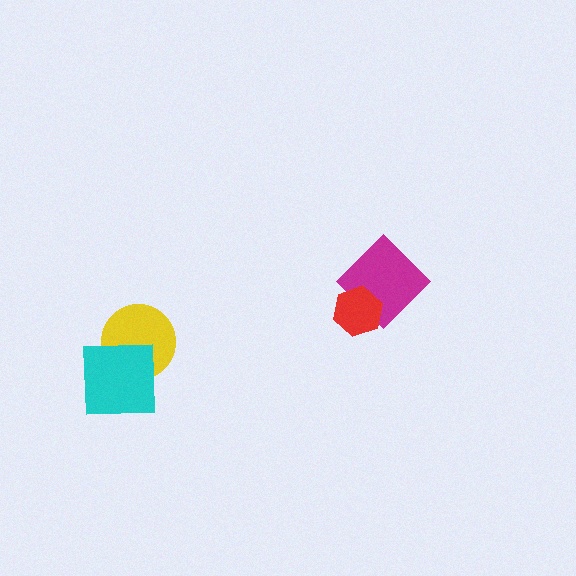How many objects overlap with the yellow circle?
1 object overlaps with the yellow circle.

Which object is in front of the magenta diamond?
The red hexagon is in front of the magenta diamond.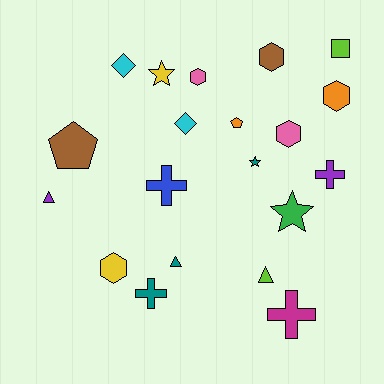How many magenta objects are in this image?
There is 1 magenta object.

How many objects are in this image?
There are 20 objects.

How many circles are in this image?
There are no circles.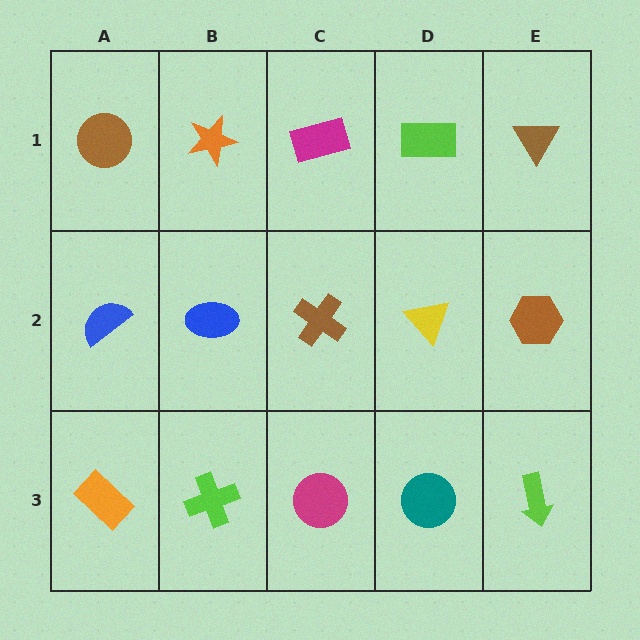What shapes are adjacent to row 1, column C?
A brown cross (row 2, column C), an orange star (row 1, column B), a lime rectangle (row 1, column D).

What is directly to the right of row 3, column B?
A magenta circle.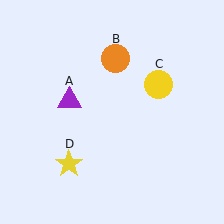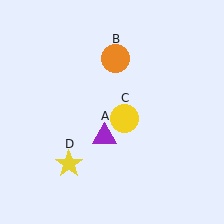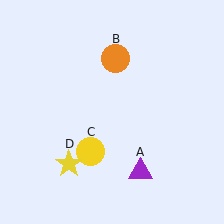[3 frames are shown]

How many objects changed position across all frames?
2 objects changed position: purple triangle (object A), yellow circle (object C).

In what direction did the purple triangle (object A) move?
The purple triangle (object A) moved down and to the right.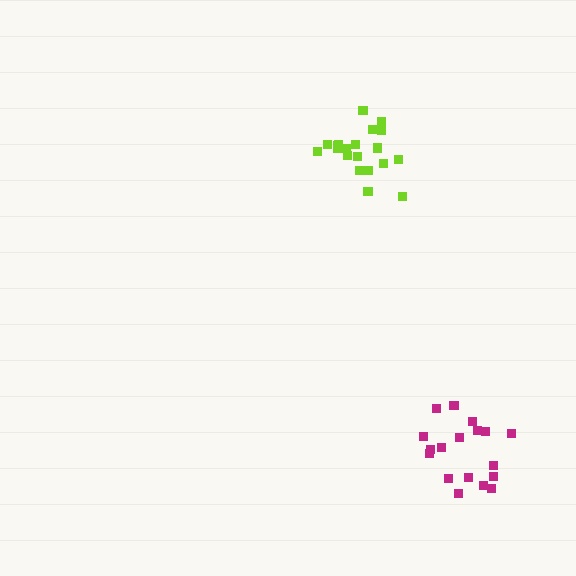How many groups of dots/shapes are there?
There are 2 groups.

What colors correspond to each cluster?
The clusters are colored: lime, magenta.